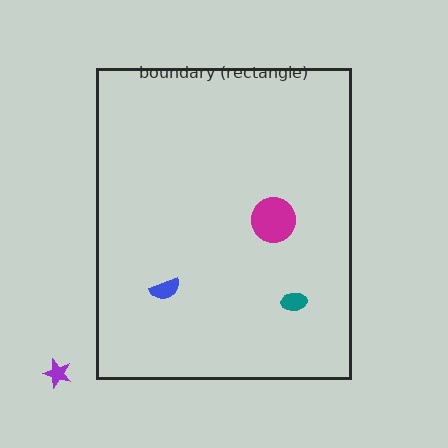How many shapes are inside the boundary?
3 inside, 1 outside.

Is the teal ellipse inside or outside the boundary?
Inside.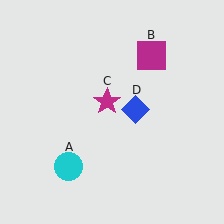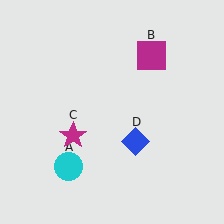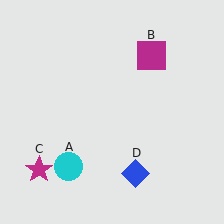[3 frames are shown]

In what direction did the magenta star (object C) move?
The magenta star (object C) moved down and to the left.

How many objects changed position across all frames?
2 objects changed position: magenta star (object C), blue diamond (object D).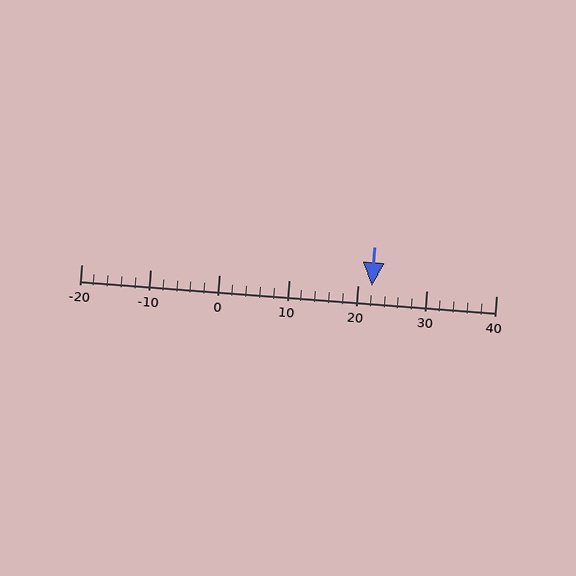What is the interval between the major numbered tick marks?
The major tick marks are spaced 10 units apart.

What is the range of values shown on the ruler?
The ruler shows values from -20 to 40.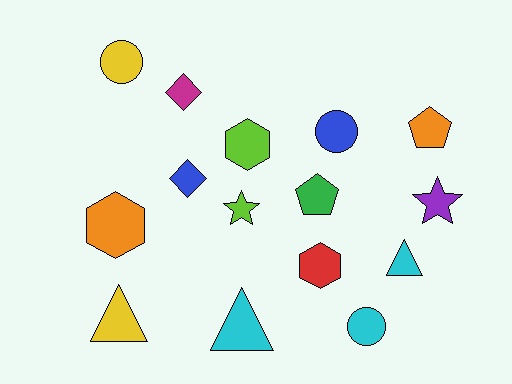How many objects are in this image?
There are 15 objects.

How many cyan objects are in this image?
There are 3 cyan objects.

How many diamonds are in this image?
There are 2 diamonds.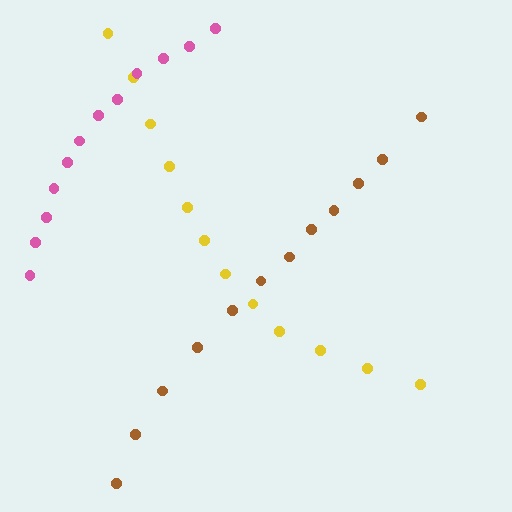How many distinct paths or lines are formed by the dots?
There are 3 distinct paths.